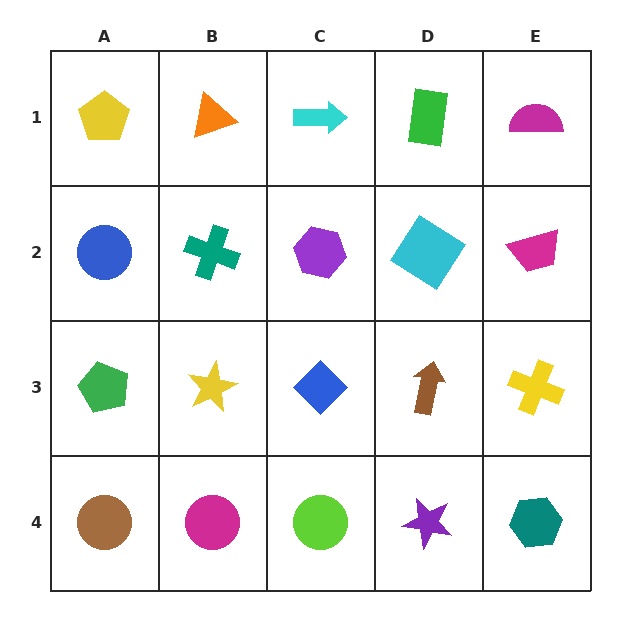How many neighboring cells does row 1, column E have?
2.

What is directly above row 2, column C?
A cyan arrow.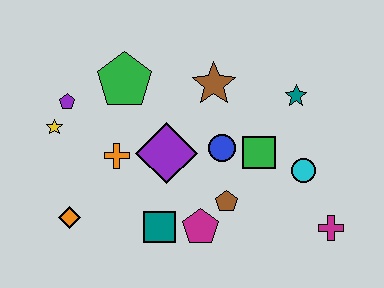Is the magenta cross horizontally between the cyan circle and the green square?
No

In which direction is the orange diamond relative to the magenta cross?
The orange diamond is to the left of the magenta cross.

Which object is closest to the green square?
The blue circle is closest to the green square.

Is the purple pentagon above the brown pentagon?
Yes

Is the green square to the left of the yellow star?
No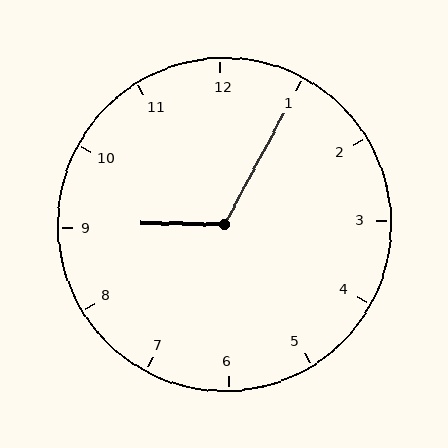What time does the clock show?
9:05.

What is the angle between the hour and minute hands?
Approximately 118 degrees.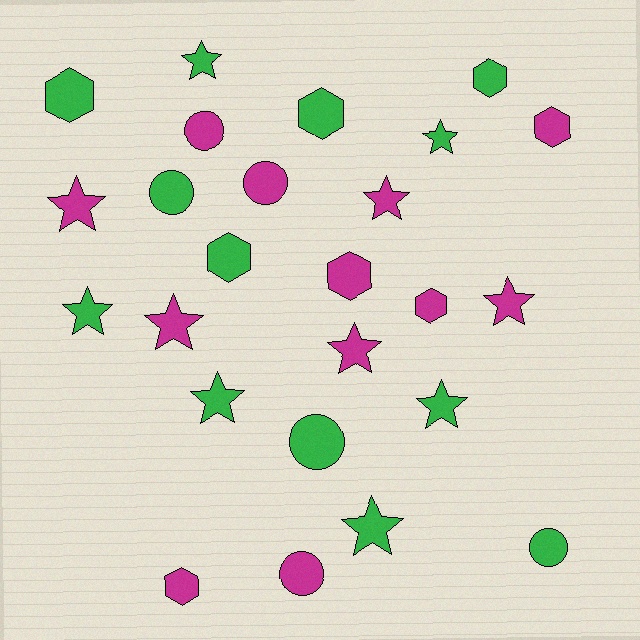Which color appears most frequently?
Green, with 13 objects.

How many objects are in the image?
There are 25 objects.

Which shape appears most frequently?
Star, with 11 objects.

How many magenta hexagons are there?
There are 4 magenta hexagons.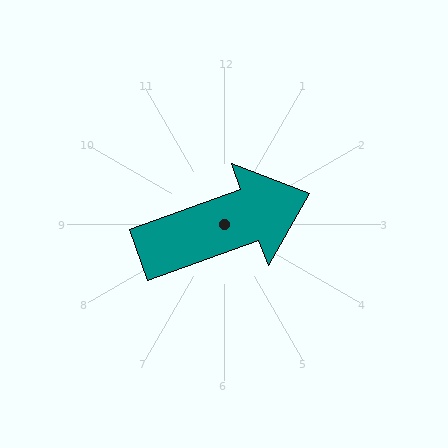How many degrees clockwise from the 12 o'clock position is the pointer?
Approximately 70 degrees.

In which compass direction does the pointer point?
East.